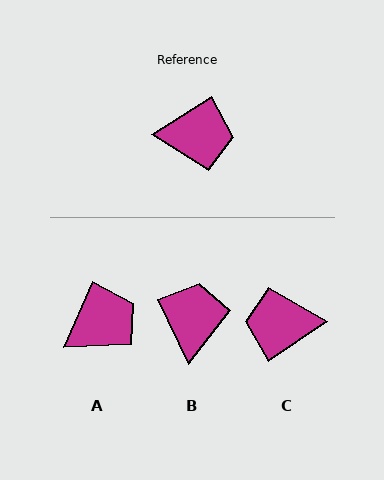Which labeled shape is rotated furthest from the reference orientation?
C, about 177 degrees away.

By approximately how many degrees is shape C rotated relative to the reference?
Approximately 177 degrees clockwise.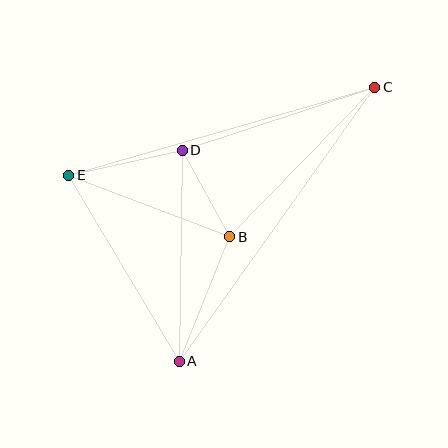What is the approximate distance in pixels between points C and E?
The distance between C and E is approximately 318 pixels.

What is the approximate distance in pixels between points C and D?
The distance between C and D is approximately 202 pixels.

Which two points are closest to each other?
Points B and D are closest to each other.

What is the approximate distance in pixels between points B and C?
The distance between B and C is approximately 208 pixels.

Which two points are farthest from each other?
Points A and C are farthest from each other.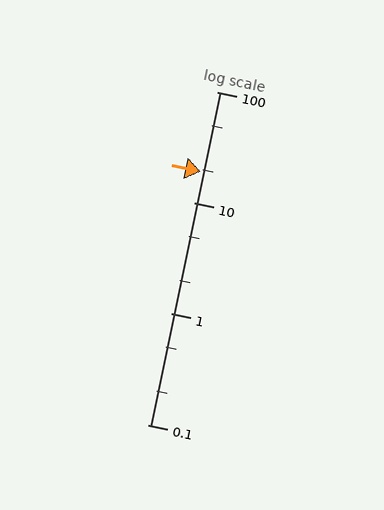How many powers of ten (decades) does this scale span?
The scale spans 3 decades, from 0.1 to 100.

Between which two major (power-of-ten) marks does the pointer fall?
The pointer is between 10 and 100.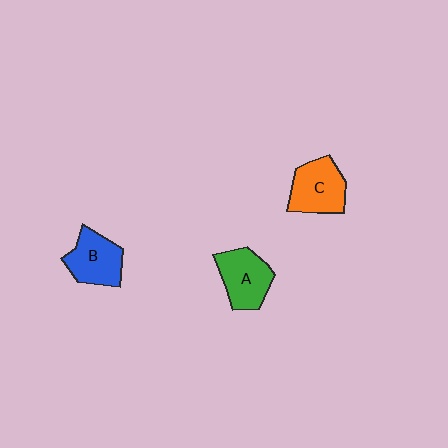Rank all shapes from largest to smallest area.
From largest to smallest: C (orange), A (green), B (blue).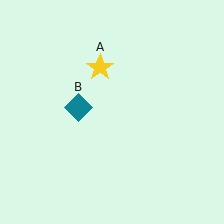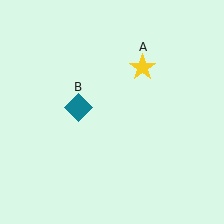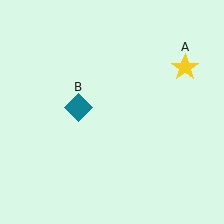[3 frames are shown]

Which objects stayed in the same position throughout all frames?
Teal diamond (object B) remained stationary.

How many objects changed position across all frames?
1 object changed position: yellow star (object A).